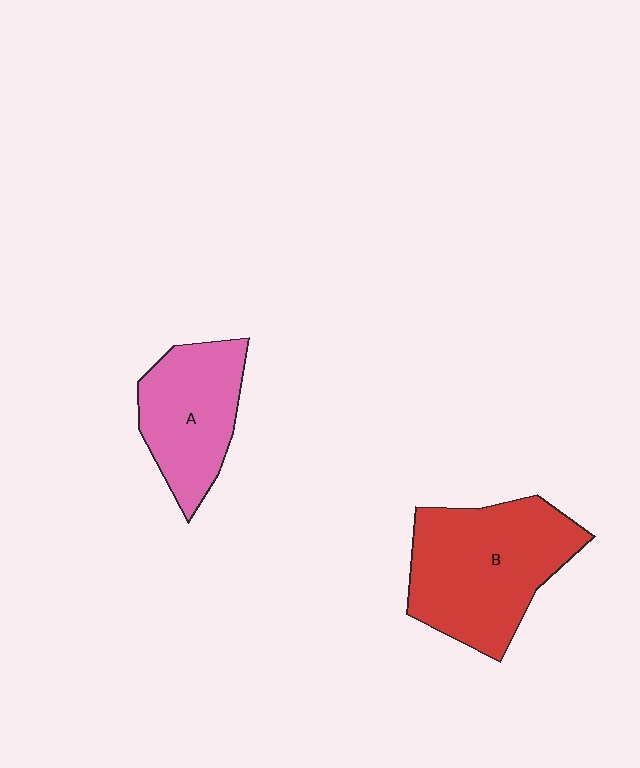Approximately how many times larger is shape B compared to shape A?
Approximately 1.5 times.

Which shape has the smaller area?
Shape A (pink).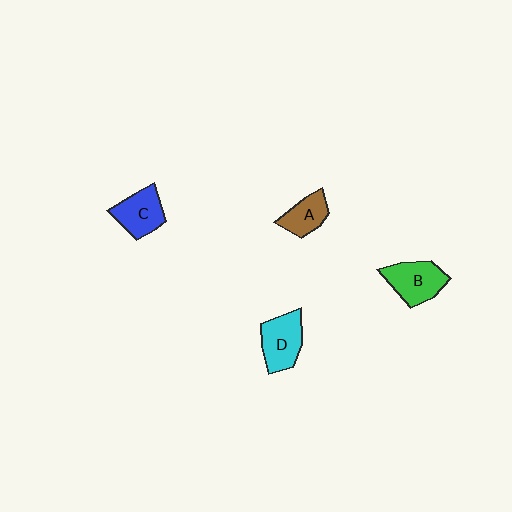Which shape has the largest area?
Shape B (green).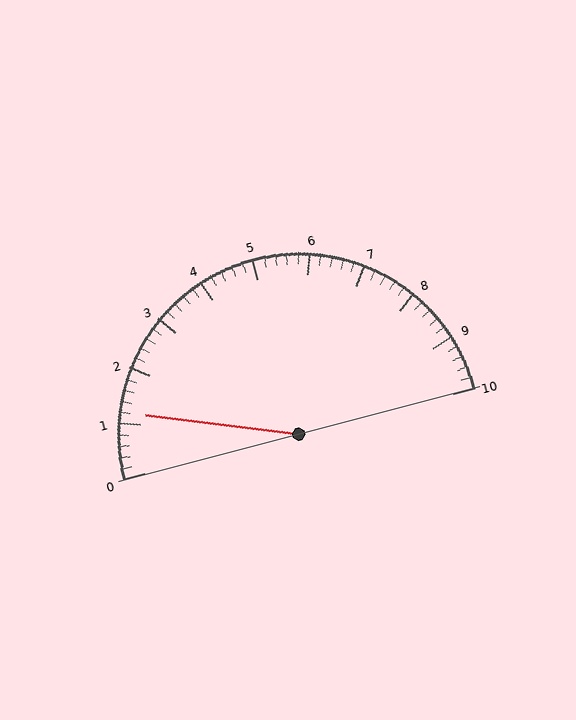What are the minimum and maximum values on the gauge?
The gauge ranges from 0 to 10.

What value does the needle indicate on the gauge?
The needle indicates approximately 1.2.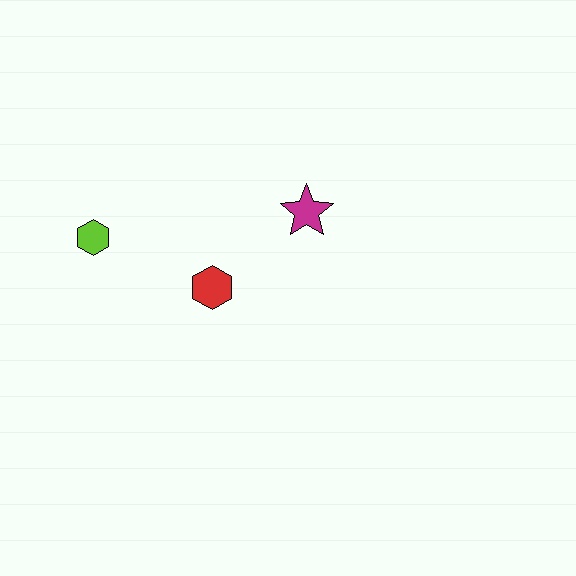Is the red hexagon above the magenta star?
No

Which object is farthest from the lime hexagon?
The magenta star is farthest from the lime hexagon.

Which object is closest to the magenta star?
The red hexagon is closest to the magenta star.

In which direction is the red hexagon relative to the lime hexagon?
The red hexagon is to the right of the lime hexagon.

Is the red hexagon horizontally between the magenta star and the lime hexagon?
Yes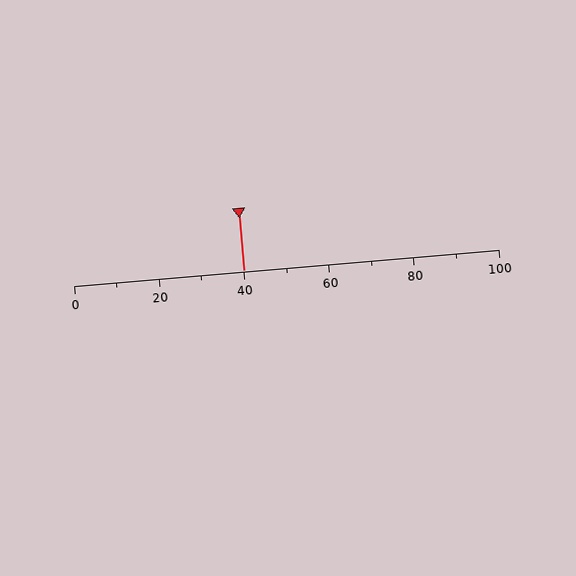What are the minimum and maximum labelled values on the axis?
The axis runs from 0 to 100.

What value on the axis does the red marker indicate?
The marker indicates approximately 40.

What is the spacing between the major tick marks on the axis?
The major ticks are spaced 20 apart.